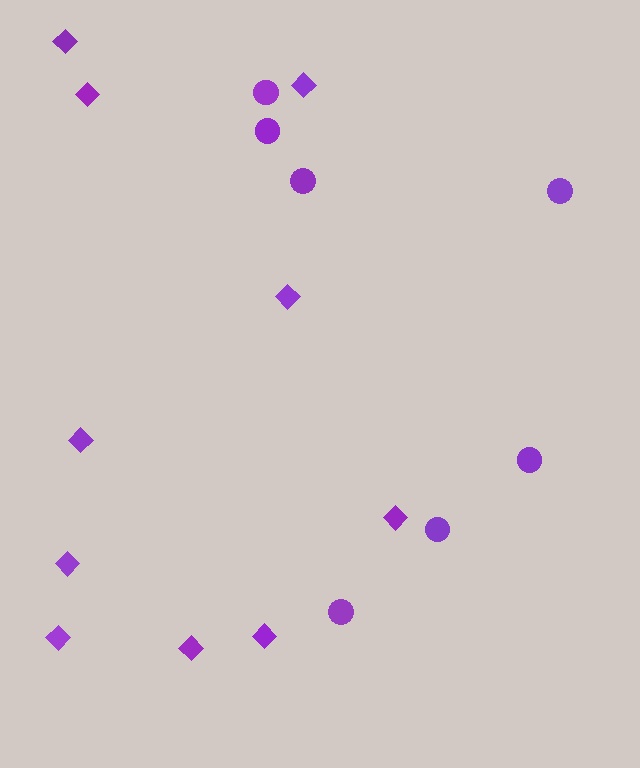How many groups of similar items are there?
There are 2 groups: one group of diamonds (10) and one group of circles (7).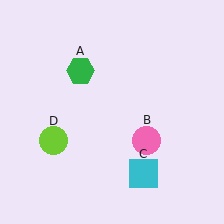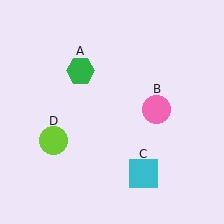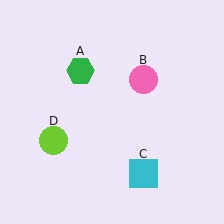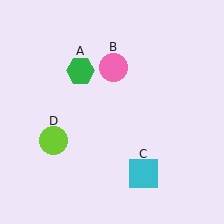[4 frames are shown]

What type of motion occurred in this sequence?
The pink circle (object B) rotated counterclockwise around the center of the scene.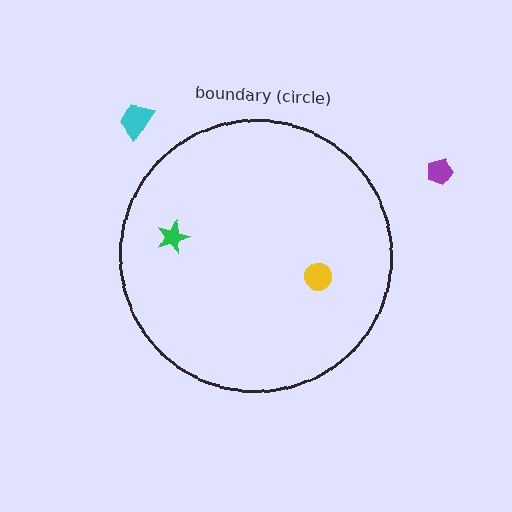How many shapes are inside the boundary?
2 inside, 2 outside.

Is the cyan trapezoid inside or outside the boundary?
Outside.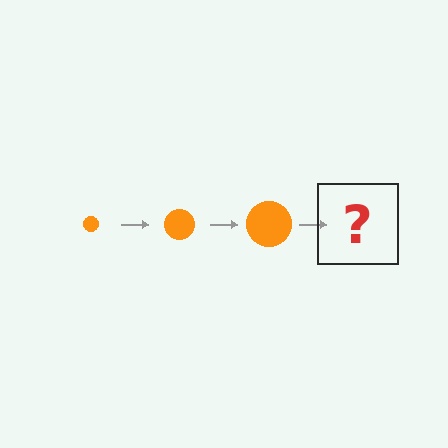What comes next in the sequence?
The next element should be an orange circle, larger than the previous one.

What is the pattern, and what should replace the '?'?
The pattern is that the circle gets progressively larger each step. The '?' should be an orange circle, larger than the previous one.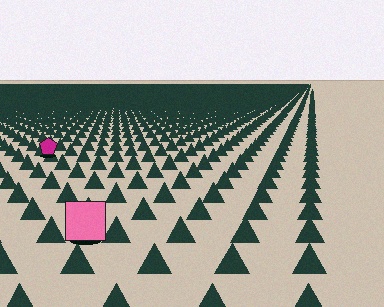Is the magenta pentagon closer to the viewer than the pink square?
No. The pink square is closer — you can tell from the texture gradient: the ground texture is coarser near it.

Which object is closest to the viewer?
The pink square is closest. The texture marks near it are larger and more spread out.